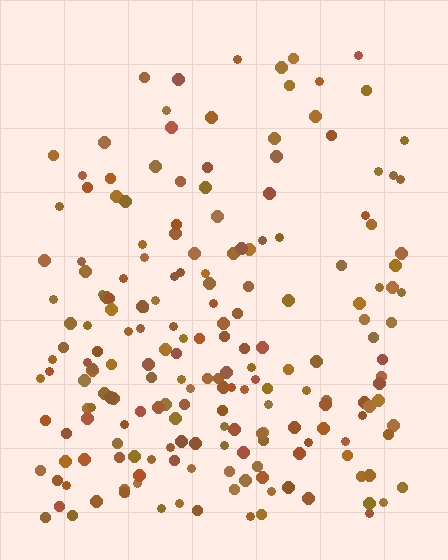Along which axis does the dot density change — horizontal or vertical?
Vertical.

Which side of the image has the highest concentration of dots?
The bottom.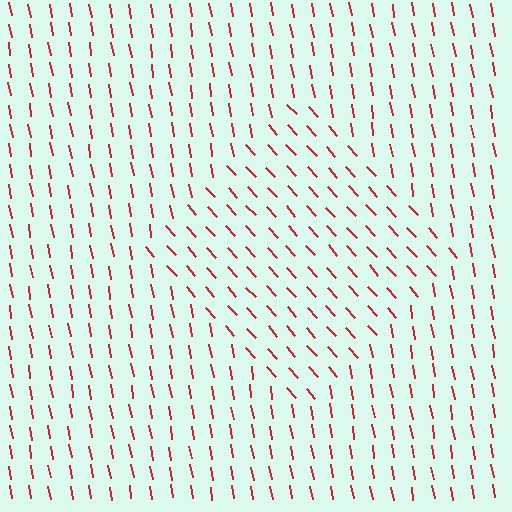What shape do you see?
I see a diamond.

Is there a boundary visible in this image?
Yes, there is a texture boundary formed by a change in line orientation.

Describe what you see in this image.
The image is filled with small red line segments. A diamond region in the image has lines oriented differently from the surrounding lines, creating a visible texture boundary.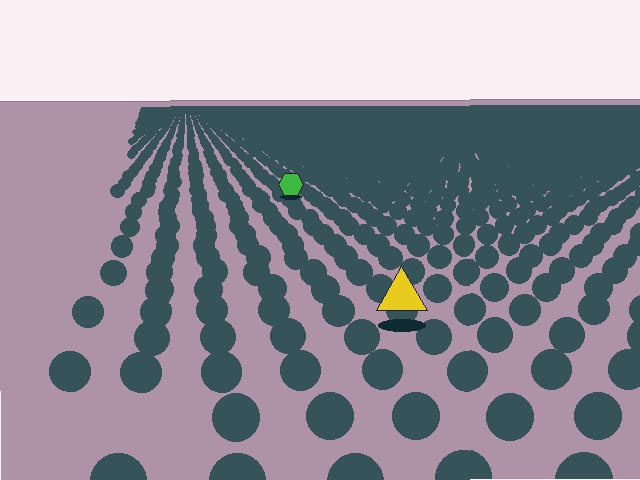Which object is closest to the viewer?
The yellow triangle is closest. The texture marks near it are larger and more spread out.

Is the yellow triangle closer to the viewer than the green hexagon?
Yes. The yellow triangle is closer — you can tell from the texture gradient: the ground texture is coarser near it.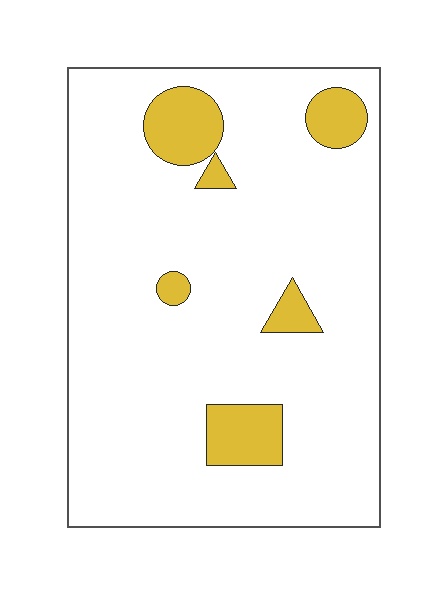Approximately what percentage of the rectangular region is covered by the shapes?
Approximately 10%.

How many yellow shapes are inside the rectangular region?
6.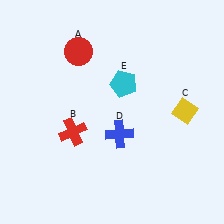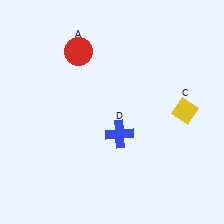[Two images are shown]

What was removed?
The cyan pentagon (E), the red cross (B) were removed in Image 2.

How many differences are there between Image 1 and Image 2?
There are 2 differences between the two images.